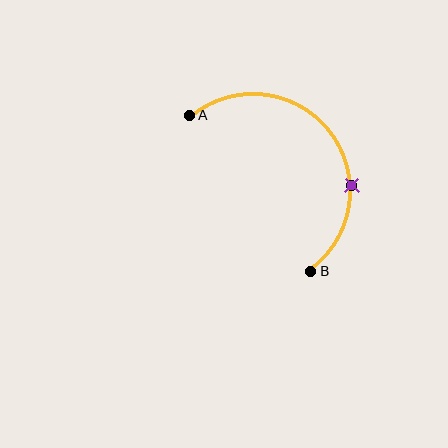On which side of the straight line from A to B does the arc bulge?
The arc bulges above and to the right of the straight line connecting A and B.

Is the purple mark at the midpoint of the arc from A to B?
No. The purple mark lies on the arc but is closer to endpoint B. The arc midpoint would be at the point on the curve equidistant along the arc from both A and B.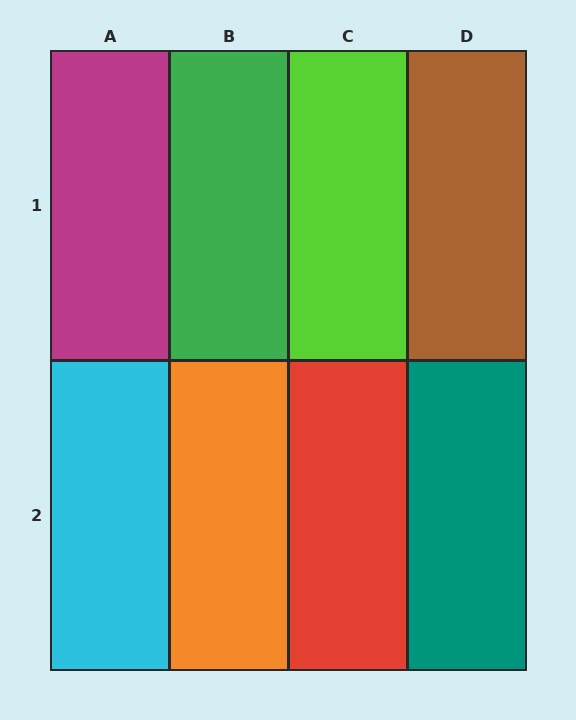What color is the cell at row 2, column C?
Red.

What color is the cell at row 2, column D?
Teal.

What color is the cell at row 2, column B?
Orange.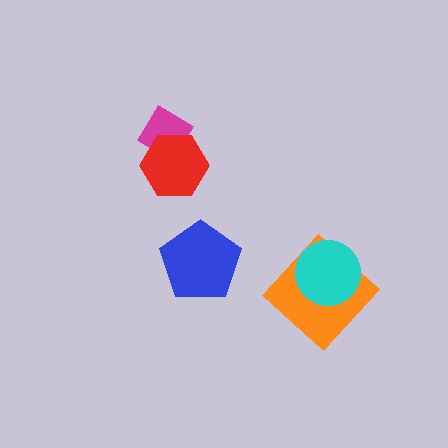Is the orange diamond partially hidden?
Yes, it is partially covered by another shape.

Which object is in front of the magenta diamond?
The red hexagon is in front of the magenta diamond.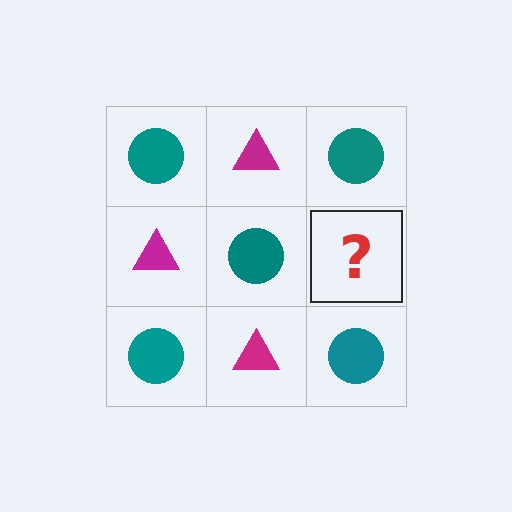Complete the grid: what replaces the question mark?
The question mark should be replaced with a magenta triangle.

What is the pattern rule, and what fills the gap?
The rule is that it alternates teal circle and magenta triangle in a checkerboard pattern. The gap should be filled with a magenta triangle.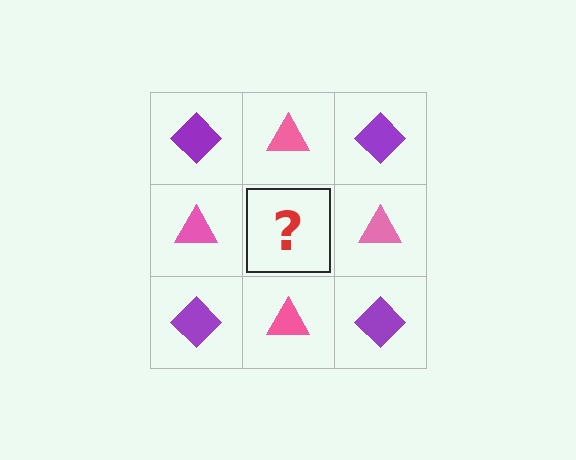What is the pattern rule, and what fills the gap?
The rule is that it alternates purple diamond and pink triangle in a checkerboard pattern. The gap should be filled with a purple diamond.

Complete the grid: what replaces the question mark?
The question mark should be replaced with a purple diamond.